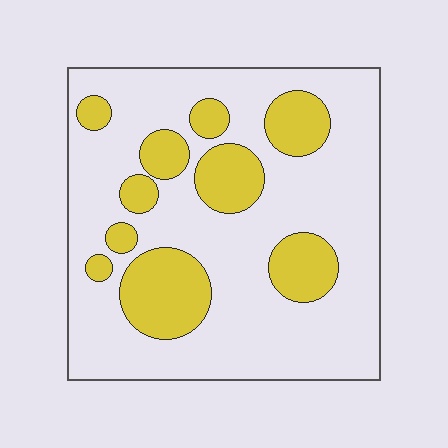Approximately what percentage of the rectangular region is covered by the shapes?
Approximately 25%.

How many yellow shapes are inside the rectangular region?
10.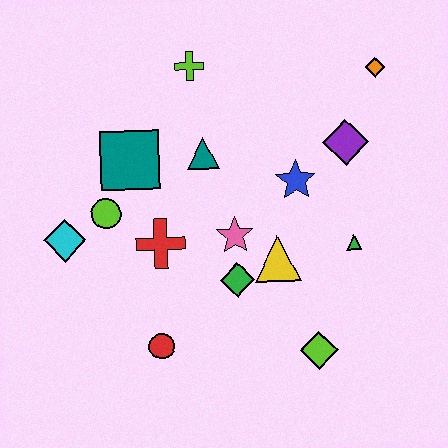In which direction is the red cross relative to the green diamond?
The red cross is to the left of the green diamond.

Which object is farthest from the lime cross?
The lime diamond is farthest from the lime cross.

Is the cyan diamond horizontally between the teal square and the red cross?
No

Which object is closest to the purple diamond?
The blue star is closest to the purple diamond.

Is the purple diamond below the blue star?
No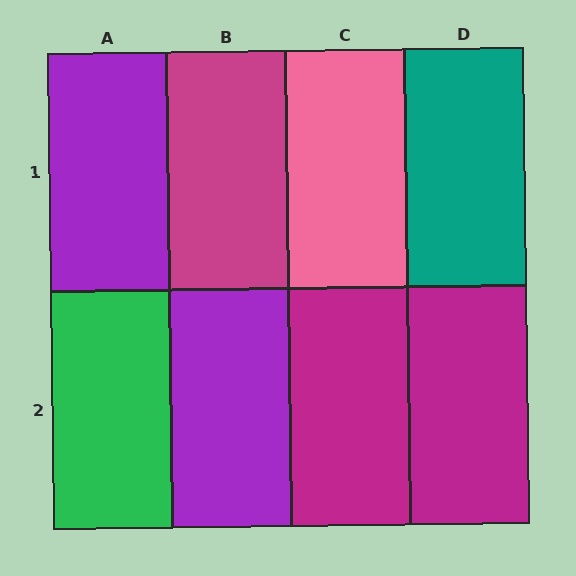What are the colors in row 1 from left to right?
Purple, magenta, pink, teal.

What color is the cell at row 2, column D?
Magenta.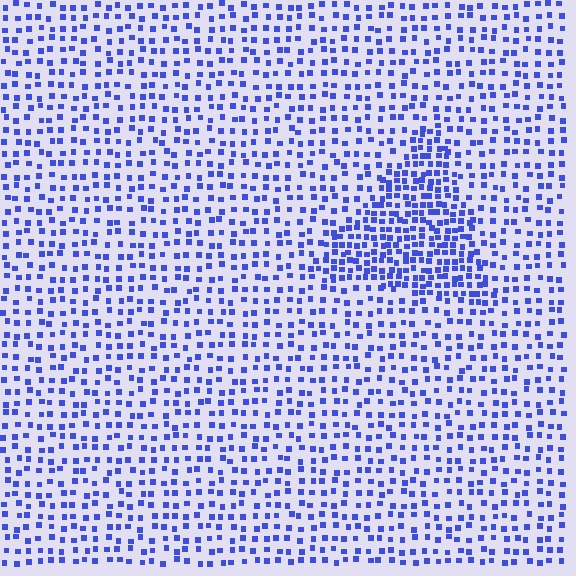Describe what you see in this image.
The image contains small blue elements arranged at two different densities. A triangle-shaped region is visible where the elements are more densely packed than the surrounding area.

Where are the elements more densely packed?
The elements are more densely packed inside the triangle boundary.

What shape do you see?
I see a triangle.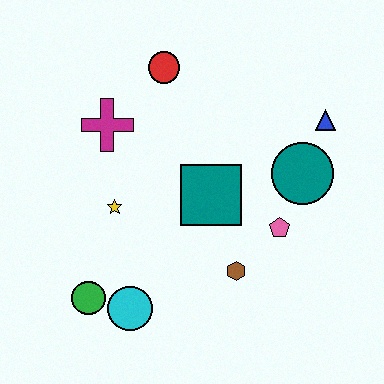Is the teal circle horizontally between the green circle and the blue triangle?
Yes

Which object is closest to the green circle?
The cyan circle is closest to the green circle.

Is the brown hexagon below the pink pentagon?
Yes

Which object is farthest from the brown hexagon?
The red circle is farthest from the brown hexagon.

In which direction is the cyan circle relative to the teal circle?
The cyan circle is to the left of the teal circle.